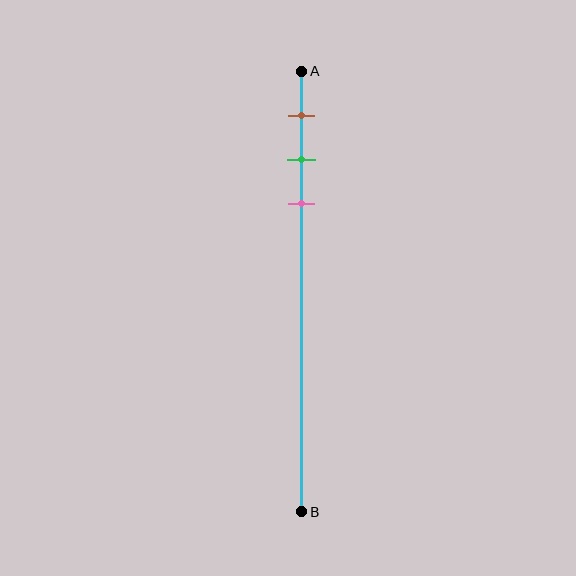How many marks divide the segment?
There are 3 marks dividing the segment.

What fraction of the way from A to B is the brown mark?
The brown mark is approximately 10% (0.1) of the way from A to B.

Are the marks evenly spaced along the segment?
Yes, the marks are approximately evenly spaced.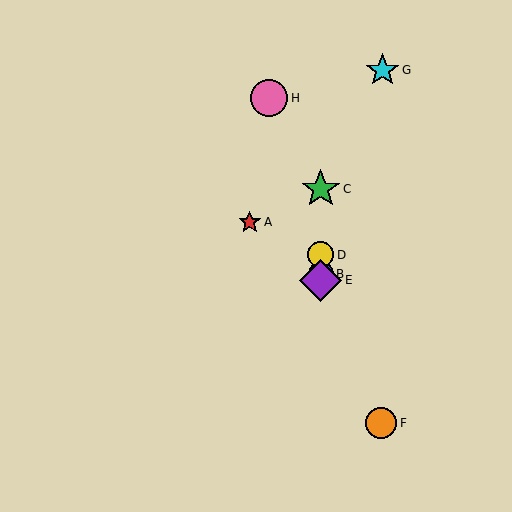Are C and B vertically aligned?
Yes, both are at x≈321.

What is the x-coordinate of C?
Object C is at x≈321.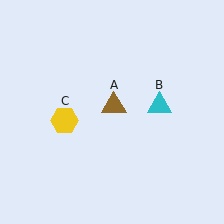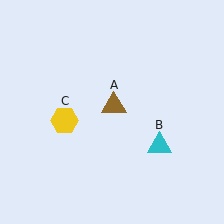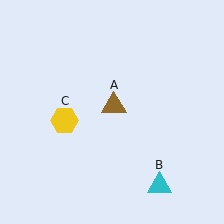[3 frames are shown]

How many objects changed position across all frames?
1 object changed position: cyan triangle (object B).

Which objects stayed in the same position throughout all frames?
Brown triangle (object A) and yellow hexagon (object C) remained stationary.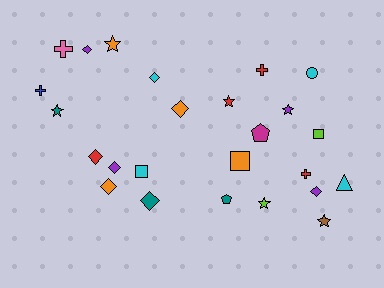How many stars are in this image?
There are 6 stars.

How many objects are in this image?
There are 25 objects.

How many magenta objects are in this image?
There is 1 magenta object.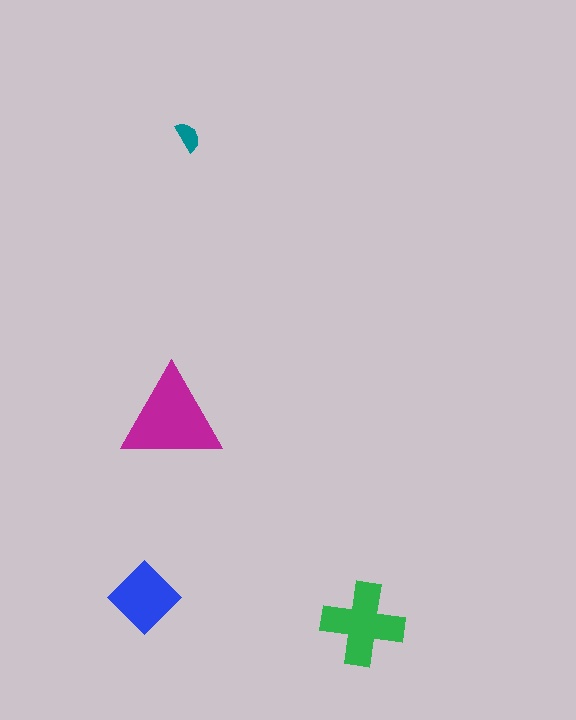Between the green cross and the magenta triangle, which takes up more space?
The magenta triangle.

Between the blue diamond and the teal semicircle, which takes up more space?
The blue diamond.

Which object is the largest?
The magenta triangle.